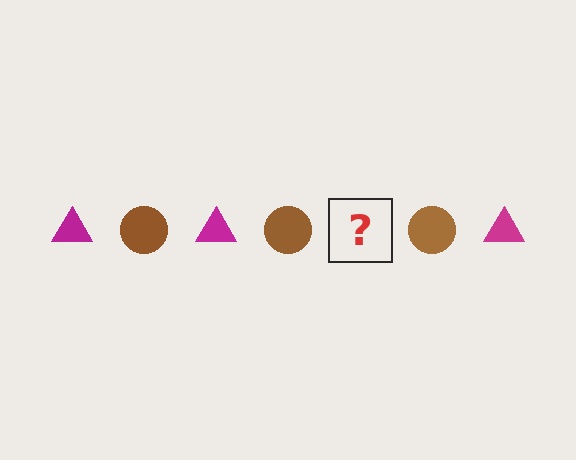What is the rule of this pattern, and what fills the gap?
The rule is that the pattern alternates between magenta triangle and brown circle. The gap should be filled with a magenta triangle.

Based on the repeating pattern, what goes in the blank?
The blank should be a magenta triangle.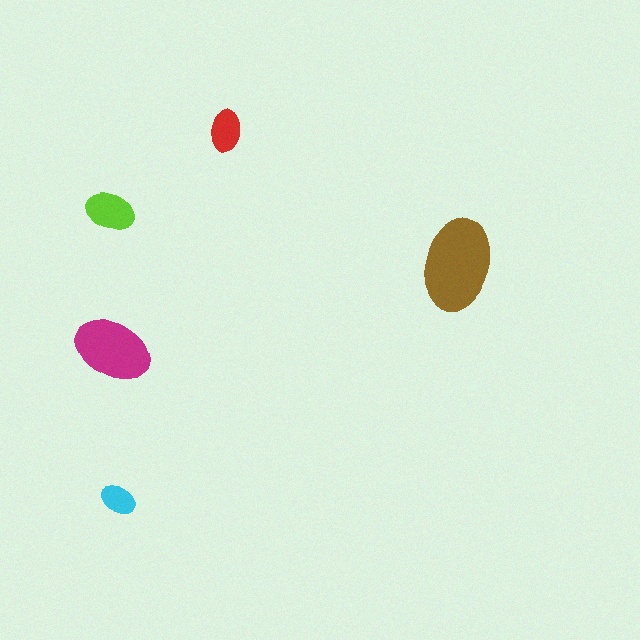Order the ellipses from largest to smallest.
the brown one, the magenta one, the lime one, the red one, the cyan one.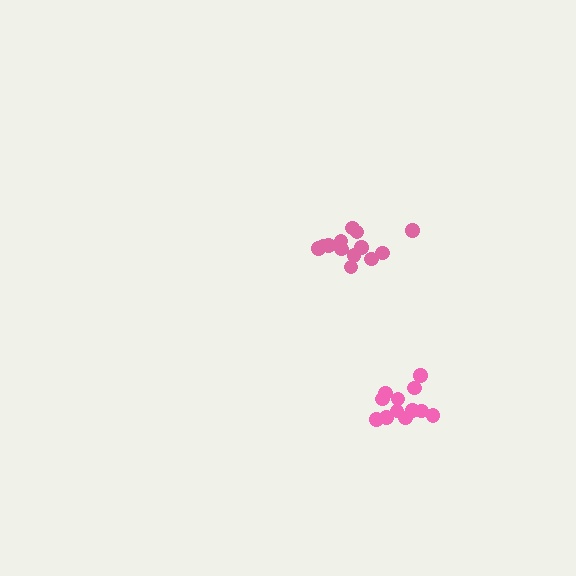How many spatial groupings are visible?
There are 2 spatial groupings.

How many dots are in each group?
Group 1: 12 dots, Group 2: 14 dots (26 total).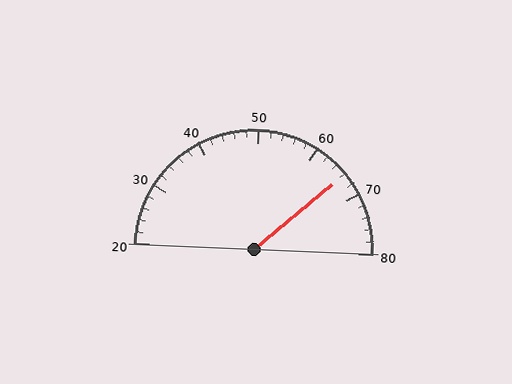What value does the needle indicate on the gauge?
The needle indicates approximately 66.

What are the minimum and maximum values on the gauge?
The gauge ranges from 20 to 80.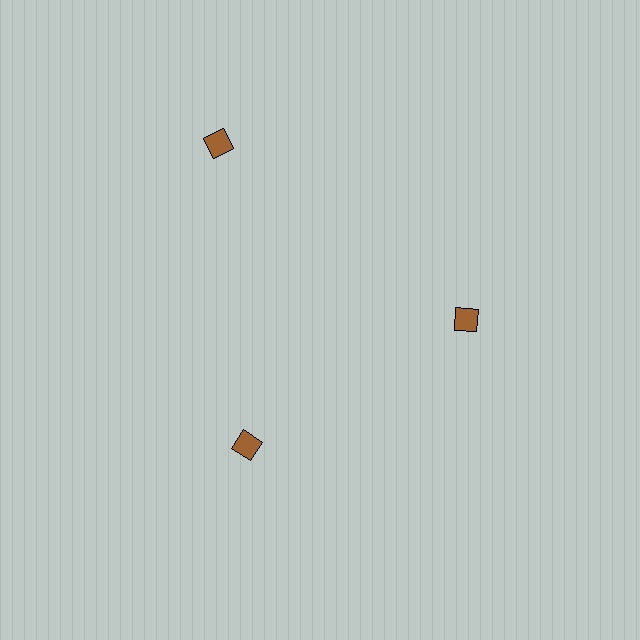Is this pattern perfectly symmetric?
No. The 3 brown diamonds are arranged in a ring, but one element near the 11 o'clock position is pushed outward from the center, breaking the 3-fold rotational symmetry.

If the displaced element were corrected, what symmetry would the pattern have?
It would have 3-fold rotational symmetry — the pattern would map onto itself every 120 degrees.